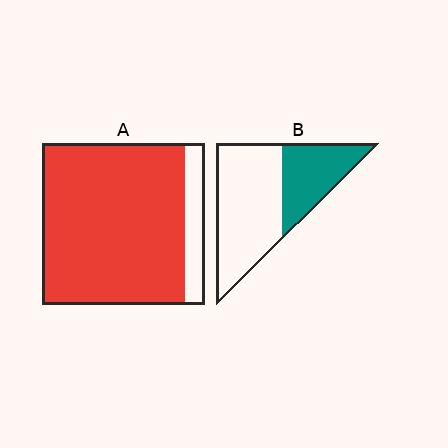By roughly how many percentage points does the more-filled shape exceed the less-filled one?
By roughly 50 percentage points (A over B).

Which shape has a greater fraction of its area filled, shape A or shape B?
Shape A.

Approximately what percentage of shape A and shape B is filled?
A is approximately 90% and B is approximately 35%.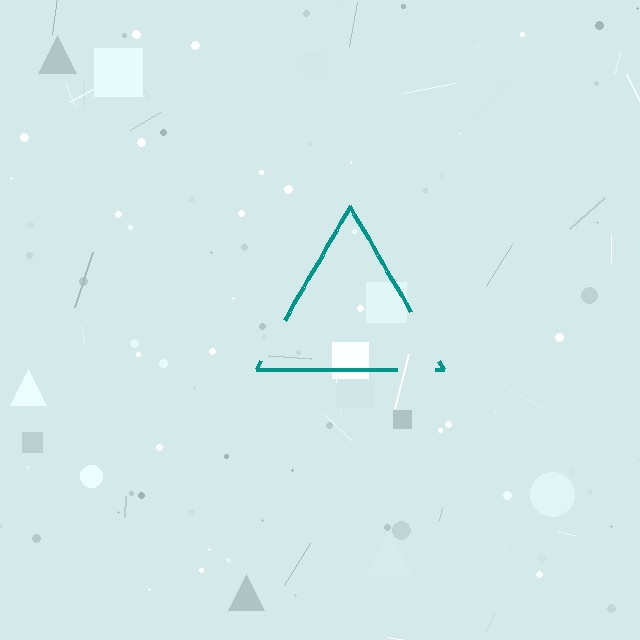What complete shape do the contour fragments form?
The contour fragments form a triangle.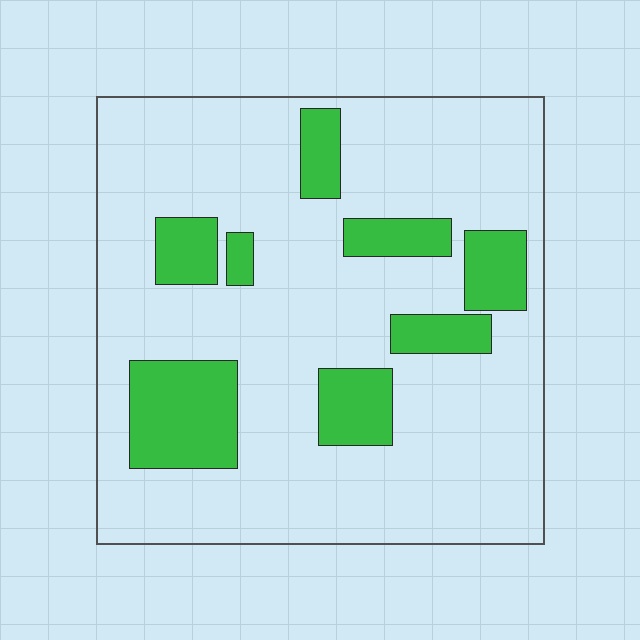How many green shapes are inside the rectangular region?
8.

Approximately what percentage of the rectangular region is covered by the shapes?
Approximately 20%.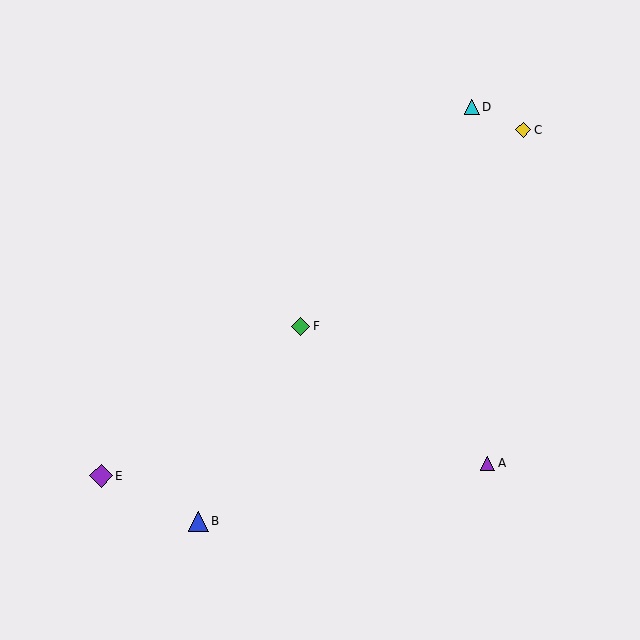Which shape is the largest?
The purple diamond (labeled E) is the largest.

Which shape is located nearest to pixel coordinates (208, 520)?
The blue triangle (labeled B) at (198, 521) is nearest to that location.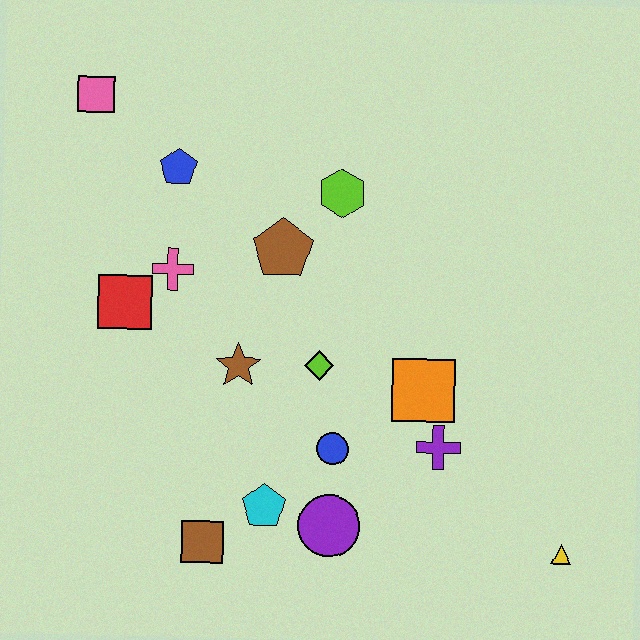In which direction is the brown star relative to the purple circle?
The brown star is above the purple circle.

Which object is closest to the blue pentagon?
The pink cross is closest to the blue pentagon.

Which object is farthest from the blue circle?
The pink square is farthest from the blue circle.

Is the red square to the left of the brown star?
Yes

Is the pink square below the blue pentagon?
No